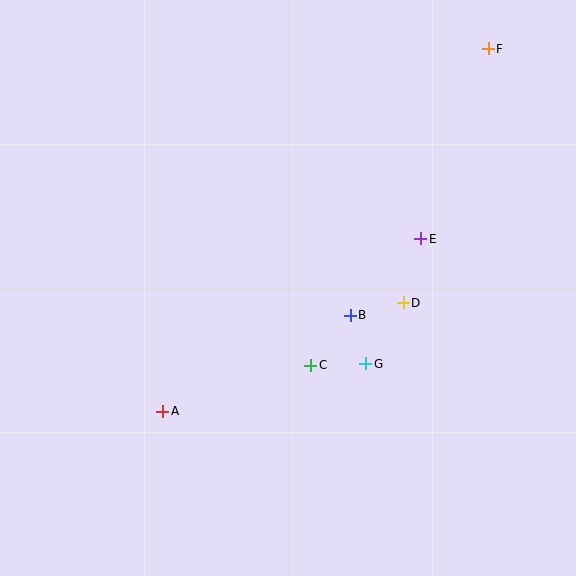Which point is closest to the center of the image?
Point B at (350, 315) is closest to the center.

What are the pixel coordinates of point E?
Point E is at (421, 239).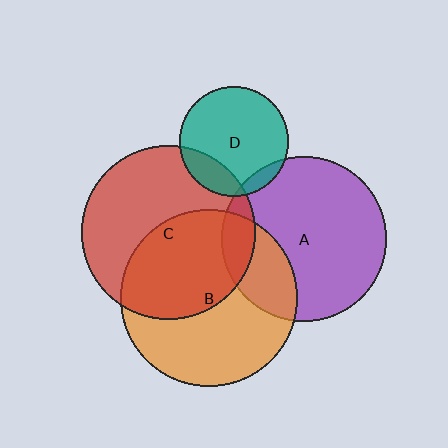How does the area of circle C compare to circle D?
Approximately 2.5 times.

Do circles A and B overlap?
Yes.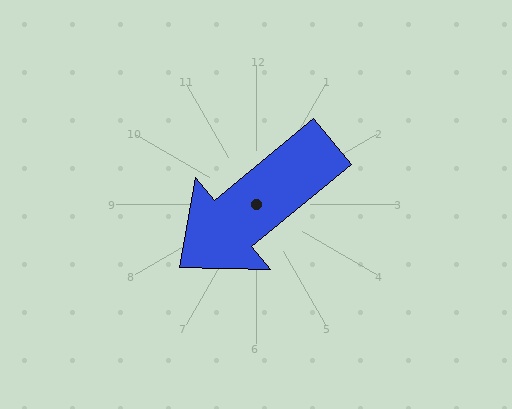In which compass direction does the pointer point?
Southwest.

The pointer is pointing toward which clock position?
Roughly 8 o'clock.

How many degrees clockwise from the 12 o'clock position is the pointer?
Approximately 231 degrees.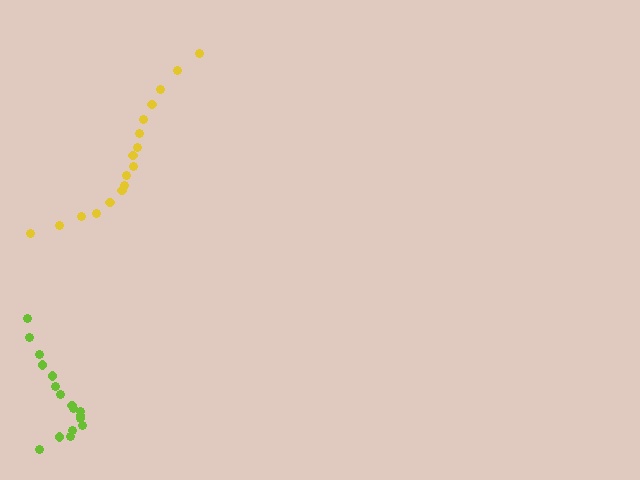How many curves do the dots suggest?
There are 2 distinct paths.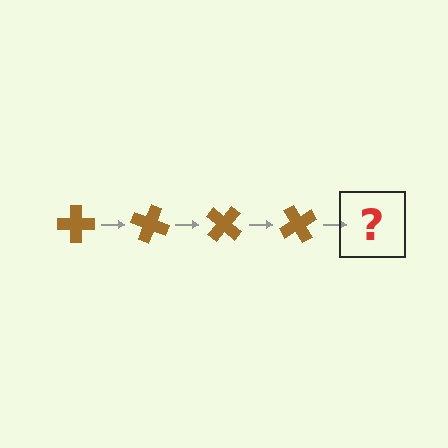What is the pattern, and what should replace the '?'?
The pattern is that the cross rotates 20 degrees each step. The '?' should be a brown cross rotated 80 degrees.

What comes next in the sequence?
The next element should be a brown cross rotated 80 degrees.